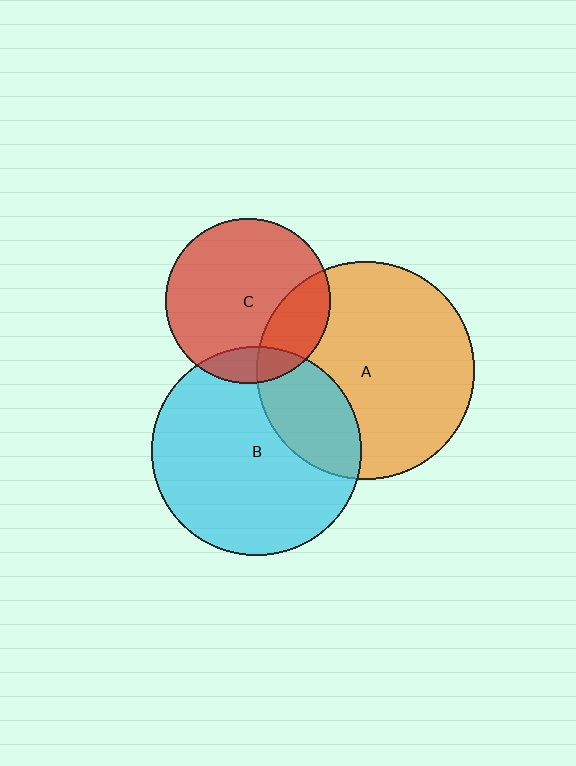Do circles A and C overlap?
Yes.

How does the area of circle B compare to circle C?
Approximately 1.6 times.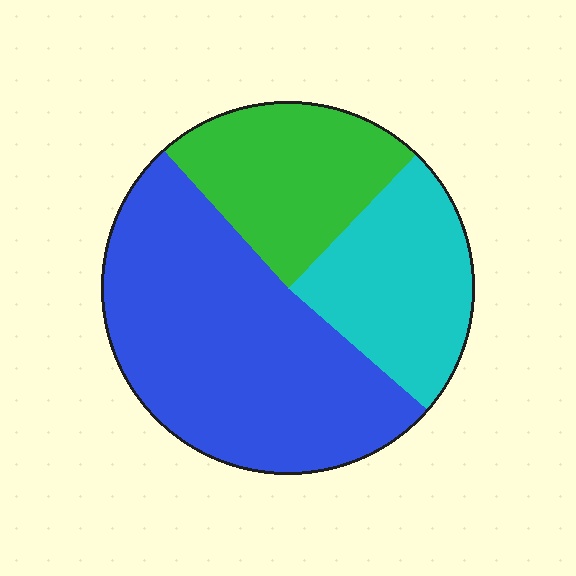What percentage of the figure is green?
Green covers around 25% of the figure.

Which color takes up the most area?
Blue, at roughly 50%.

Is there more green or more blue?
Blue.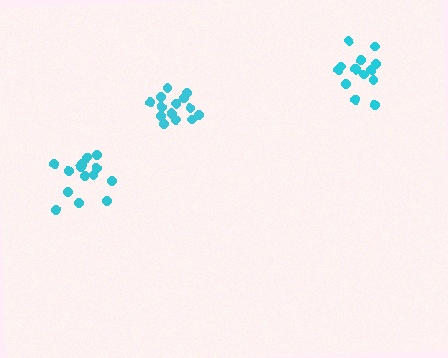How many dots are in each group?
Group 1: 14 dots, Group 2: 15 dots, Group 3: 14 dots (43 total).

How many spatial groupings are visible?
There are 3 spatial groupings.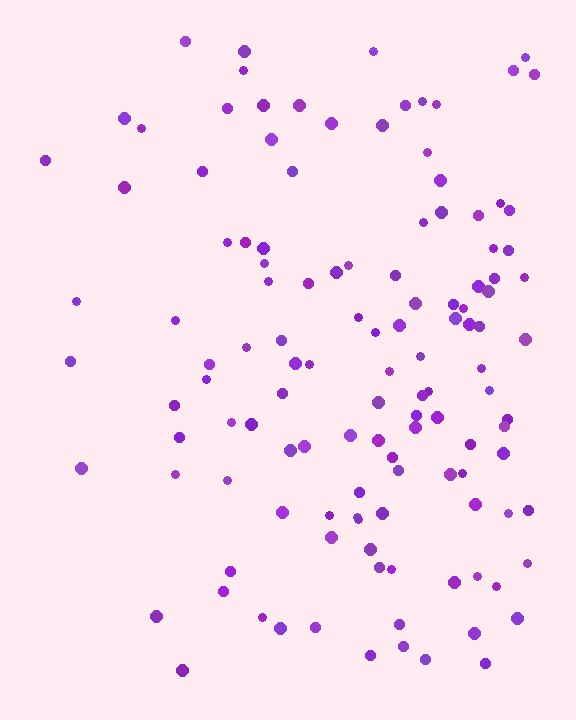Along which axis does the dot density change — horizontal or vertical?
Horizontal.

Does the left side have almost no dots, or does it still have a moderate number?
Still a moderate number, just noticeably fewer than the right.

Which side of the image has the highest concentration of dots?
The right.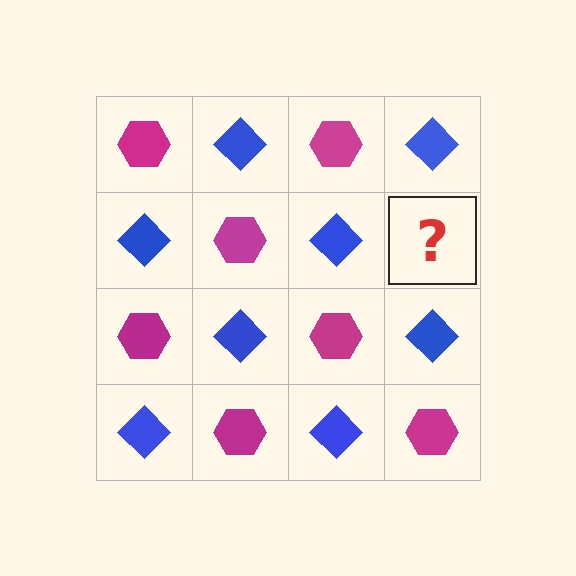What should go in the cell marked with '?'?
The missing cell should contain a magenta hexagon.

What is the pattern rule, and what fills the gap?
The rule is that it alternates magenta hexagon and blue diamond in a checkerboard pattern. The gap should be filled with a magenta hexagon.